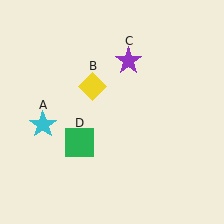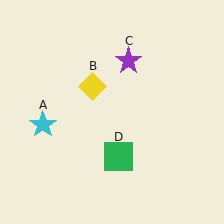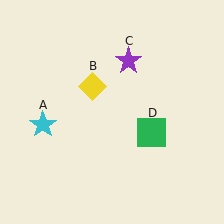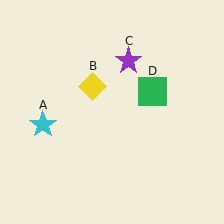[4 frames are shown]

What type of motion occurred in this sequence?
The green square (object D) rotated counterclockwise around the center of the scene.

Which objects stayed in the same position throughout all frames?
Cyan star (object A) and yellow diamond (object B) and purple star (object C) remained stationary.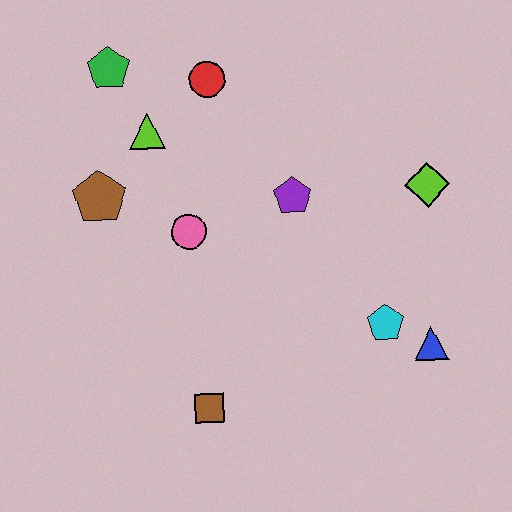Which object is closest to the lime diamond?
The purple pentagon is closest to the lime diamond.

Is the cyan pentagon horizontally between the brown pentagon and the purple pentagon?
No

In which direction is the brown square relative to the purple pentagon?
The brown square is below the purple pentagon.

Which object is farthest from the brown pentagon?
The blue triangle is farthest from the brown pentagon.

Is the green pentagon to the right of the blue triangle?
No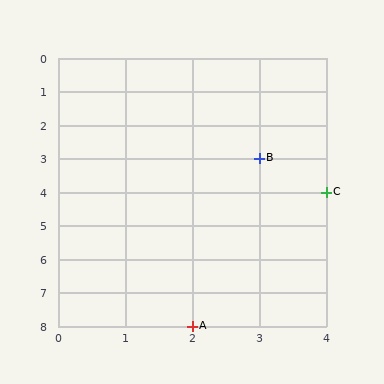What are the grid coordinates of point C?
Point C is at grid coordinates (4, 4).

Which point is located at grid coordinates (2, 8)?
Point A is at (2, 8).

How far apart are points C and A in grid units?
Points C and A are 2 columns and 4 rows apart (about 4.5 grid units diagonally).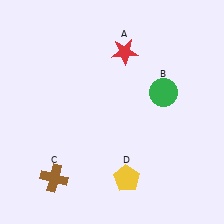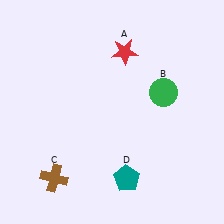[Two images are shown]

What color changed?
The pentagon (D) changed from yellow in Image 1 to teal in Image 2.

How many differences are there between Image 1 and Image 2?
There is 1 difference between the two images.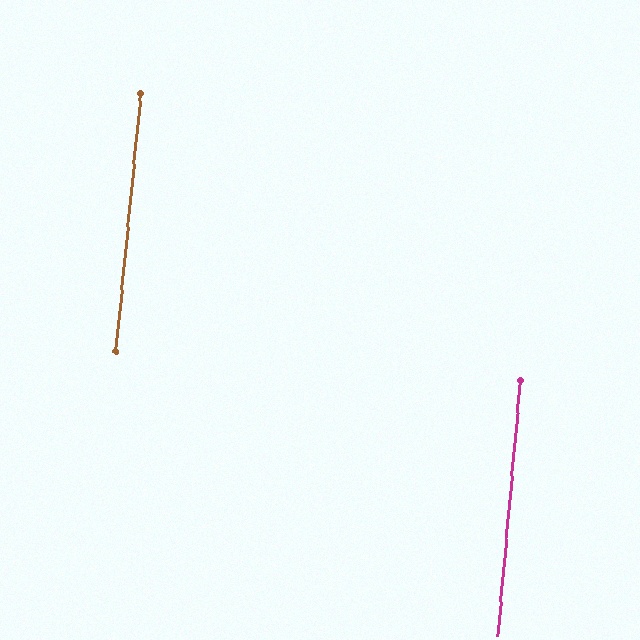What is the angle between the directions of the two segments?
Approximately 0 degrees.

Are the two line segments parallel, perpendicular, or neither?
Parallel — their directions differ by only 0.3°.